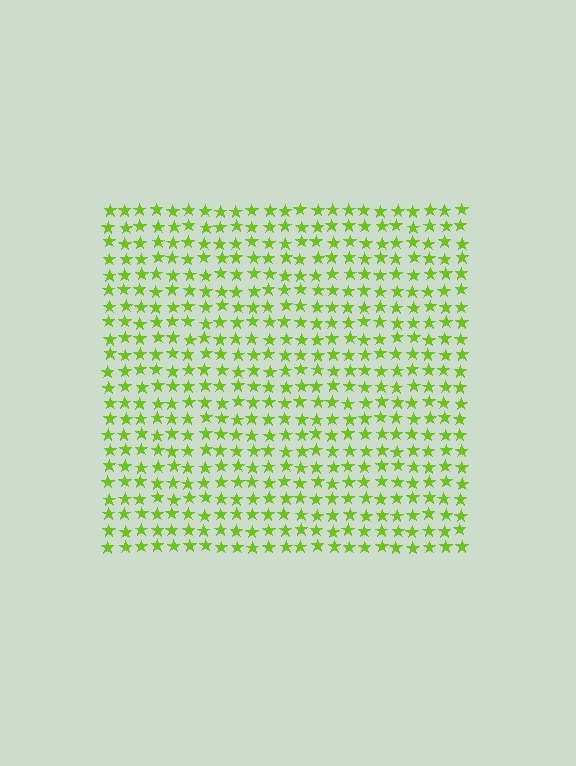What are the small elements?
The small elements are stars.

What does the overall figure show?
The overall figure shows a square.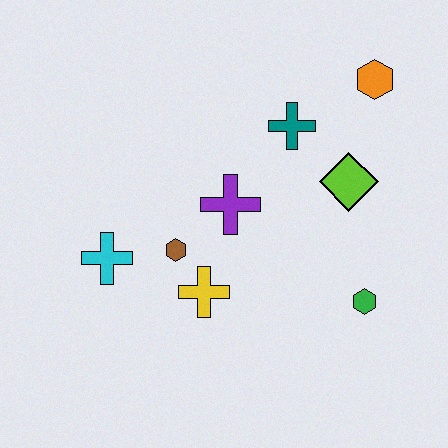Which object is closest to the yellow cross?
The brown hexagon is closest to the yellow cross.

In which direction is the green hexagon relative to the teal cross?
The green hexagon is below the teal cross.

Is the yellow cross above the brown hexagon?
No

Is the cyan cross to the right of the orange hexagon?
No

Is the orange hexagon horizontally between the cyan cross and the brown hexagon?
No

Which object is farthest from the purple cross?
The orange hexagon is farthest from the purple cross.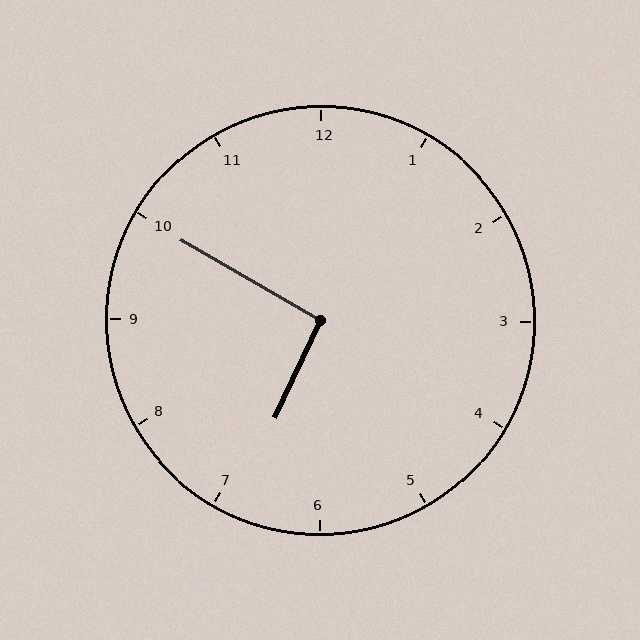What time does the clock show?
6:50.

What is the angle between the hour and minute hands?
Approximately 95 degrees.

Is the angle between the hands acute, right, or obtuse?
It is right.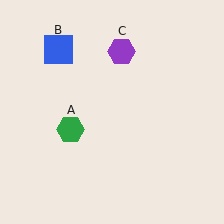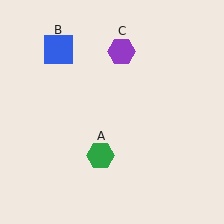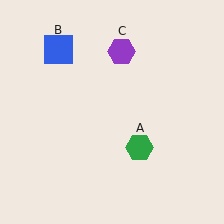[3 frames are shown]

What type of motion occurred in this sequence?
The green hexagon (object A) rotated counterclockwise around the center of the scene.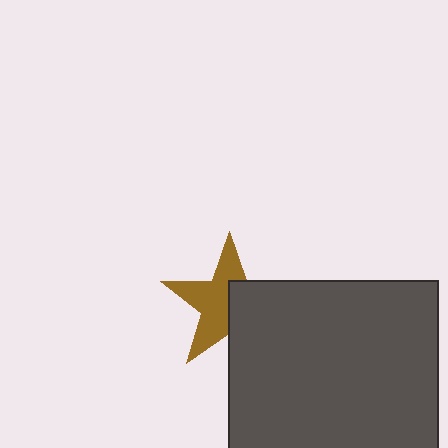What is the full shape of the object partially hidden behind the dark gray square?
The partially hidden object is a brown star.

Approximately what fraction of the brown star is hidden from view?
Roughly 45% of the brown star is hidden behind the dark gray square.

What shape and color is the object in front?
The object in front is a dark gray square.